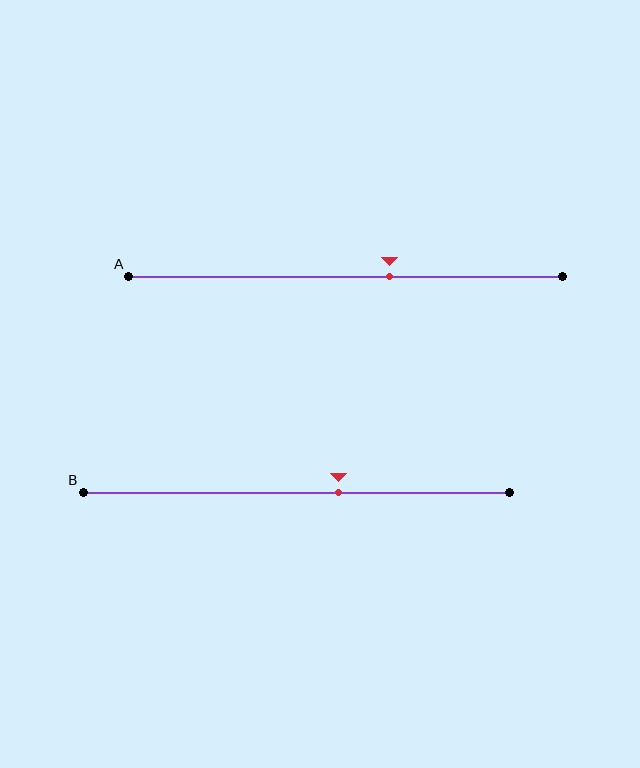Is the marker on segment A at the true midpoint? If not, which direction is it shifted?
No, the marker on segment A is shifted to the right by about 10% of the segment length.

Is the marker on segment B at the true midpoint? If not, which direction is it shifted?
No, the marker on segment B is shifted to the right by about 10% of the segment length.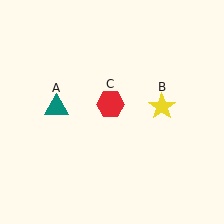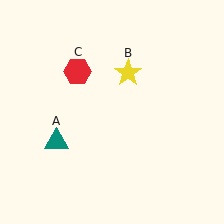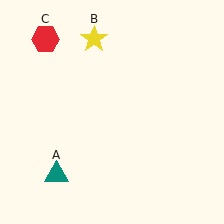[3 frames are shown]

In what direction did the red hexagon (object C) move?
The red hexagon (object C) moved up and to the left.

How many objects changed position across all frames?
3 objects changed position: teal triangle (object A), yellow star (object B), red hexagon (object C).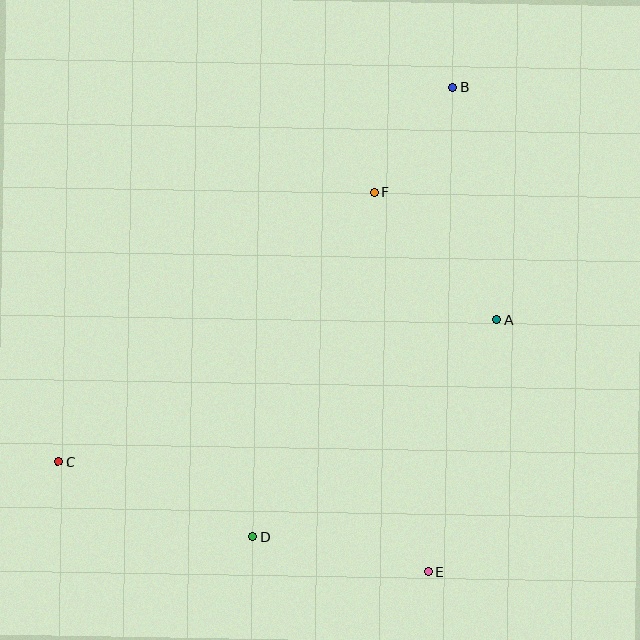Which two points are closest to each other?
Points B and F are closest to each other.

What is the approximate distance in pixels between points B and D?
The distance between B and D is approximately 492 pixels.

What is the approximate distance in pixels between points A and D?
The distance between A and D is approximately 326 pixels.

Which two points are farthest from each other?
Points B and C are farthest from each other.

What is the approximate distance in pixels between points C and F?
The distance between C and F is approximately 415 pixels.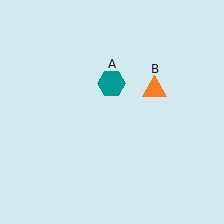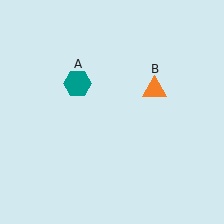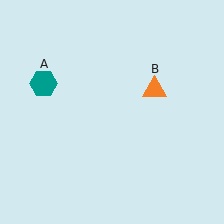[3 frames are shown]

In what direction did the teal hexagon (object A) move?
The teal hexagon (object A) moved left.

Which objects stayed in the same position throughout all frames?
Orange triangle (object B) remained stationary.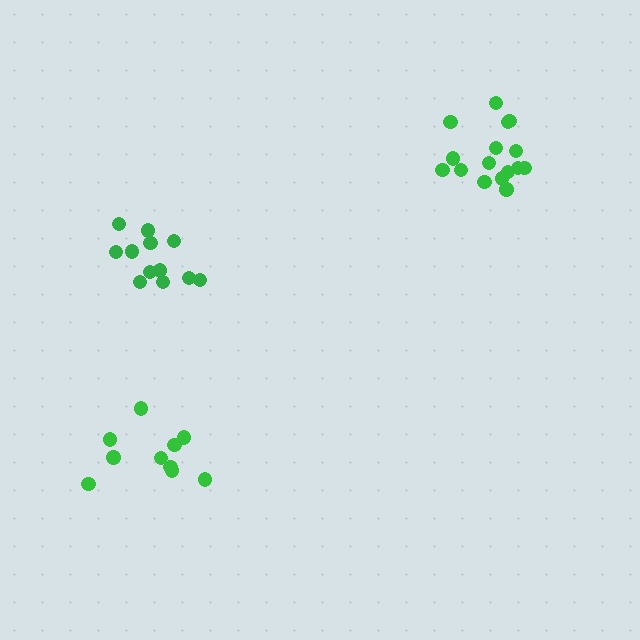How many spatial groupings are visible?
There are 3 spatial groupings.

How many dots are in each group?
Group 1: 10 dots, Group 2: 12 dots, Group 3: 16 dots (38 total).